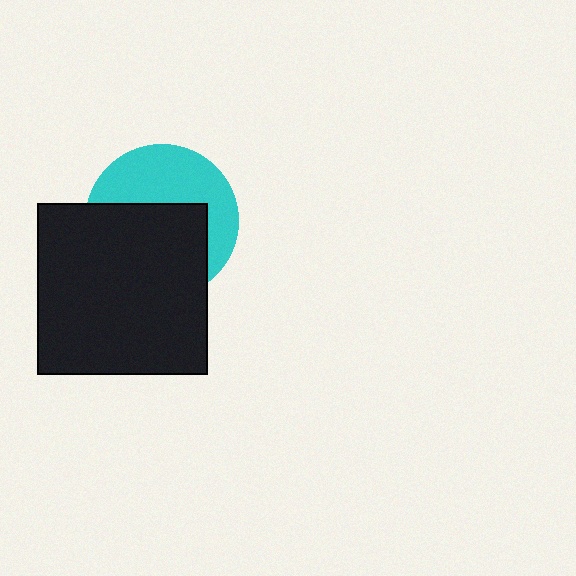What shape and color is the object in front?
The object in front is a black square.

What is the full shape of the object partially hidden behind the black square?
The partially hidden object is a cyan circle.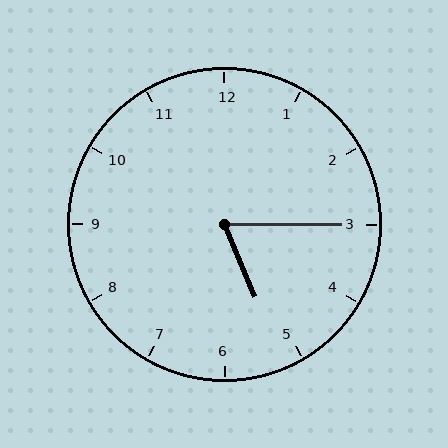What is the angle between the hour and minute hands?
Approximately 68 degrees.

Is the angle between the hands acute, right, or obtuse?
It is acute.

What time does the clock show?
5:15.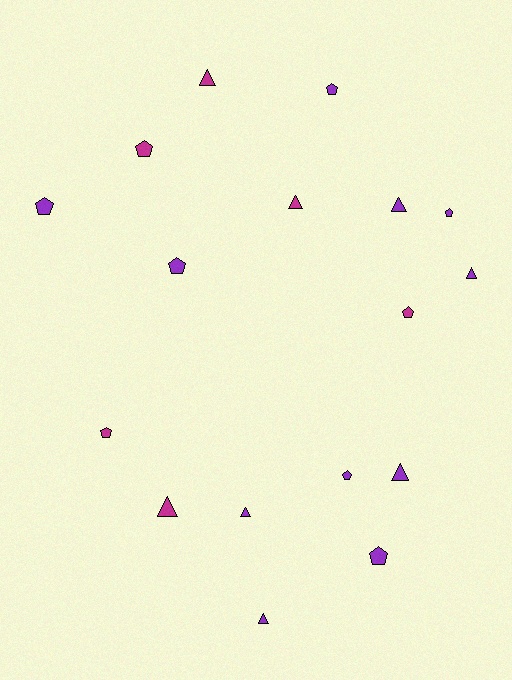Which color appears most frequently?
Purple, with 11 objects.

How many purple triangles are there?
There are 5 purple triangles.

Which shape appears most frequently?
Pentagon, with 9 objects.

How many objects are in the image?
There are 17 objects.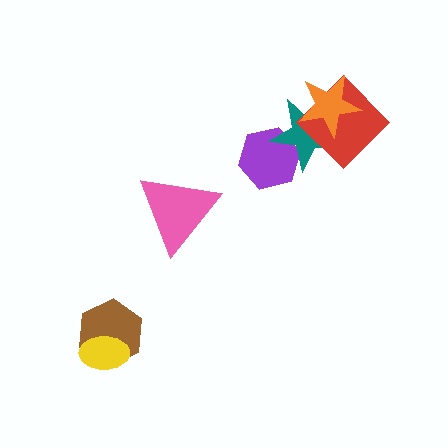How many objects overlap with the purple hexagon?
1 object overlaps with the purple hexagon.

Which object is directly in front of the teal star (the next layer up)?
The red diamond is directly in front of the teal star.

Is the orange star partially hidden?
No, no other shape covers it.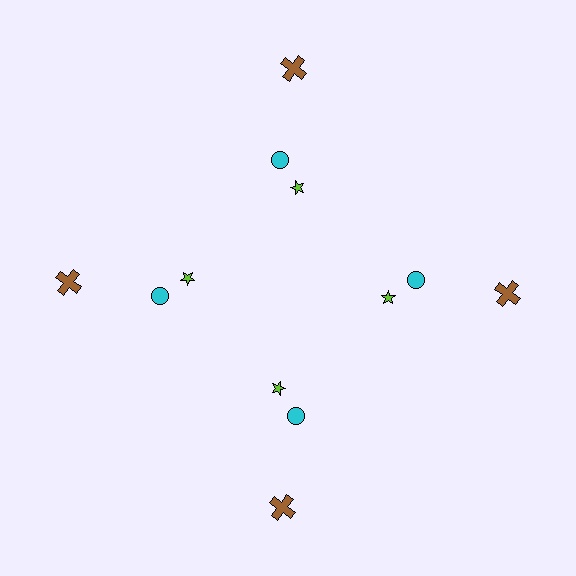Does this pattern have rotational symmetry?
Yes, this pattern has 4-fold rotational symmetry. It looks the same after rotating 90 degrees around the center.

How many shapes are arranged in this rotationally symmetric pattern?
There are 12 shapes, arranged in 4 groups of 3.